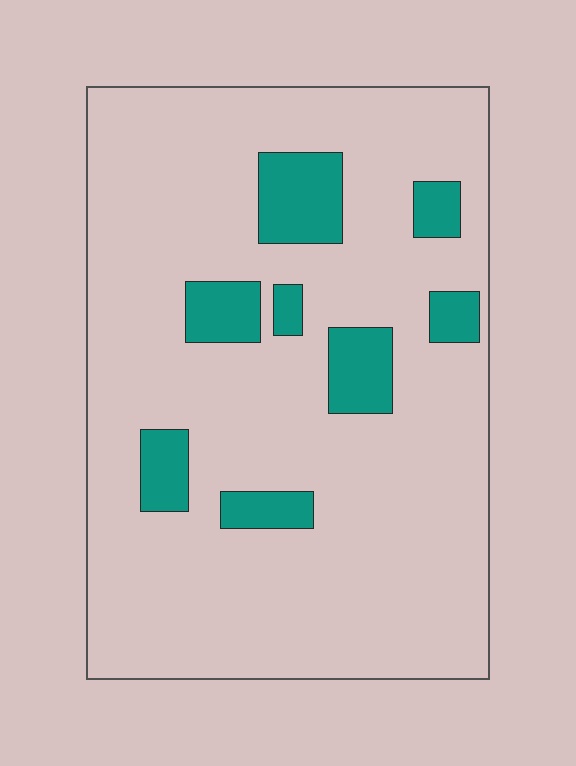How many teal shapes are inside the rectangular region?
8.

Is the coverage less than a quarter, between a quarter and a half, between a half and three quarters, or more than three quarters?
Less than a quarter.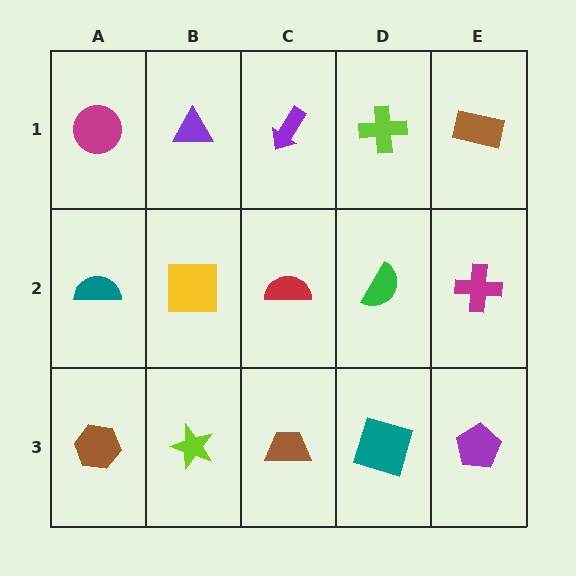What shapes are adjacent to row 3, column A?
A teal semicircle (row 2, column A), a lime star (row 3, column B).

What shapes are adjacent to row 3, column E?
A magenta cross (row 2, column E), a teal square (row 3, column D).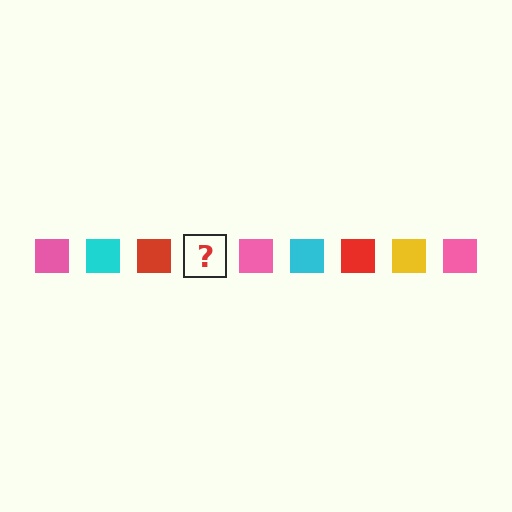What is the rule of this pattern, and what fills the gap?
The rule is that the pattern cycles through pink, cyan, red, yellow squares. The gap should be filled with a yellow square.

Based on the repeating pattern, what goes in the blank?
The blank should be a yellow square.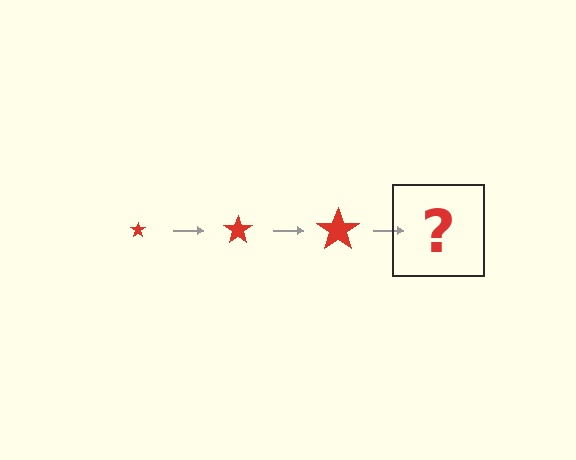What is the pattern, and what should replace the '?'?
The pattern is that the star gets progressively larger each step. The '?' should be a red star, larger than the previous one.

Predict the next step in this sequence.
The next step is a red star, larger than the previous one.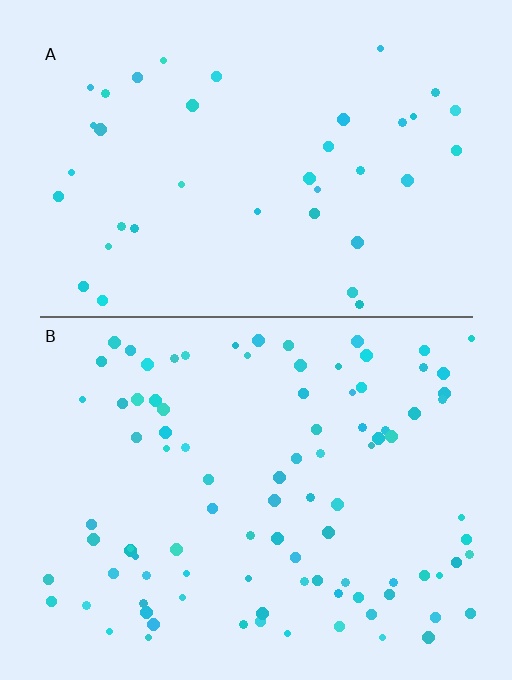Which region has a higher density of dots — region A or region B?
B (the bottom).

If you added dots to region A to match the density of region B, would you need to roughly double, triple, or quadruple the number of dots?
Approximately double.